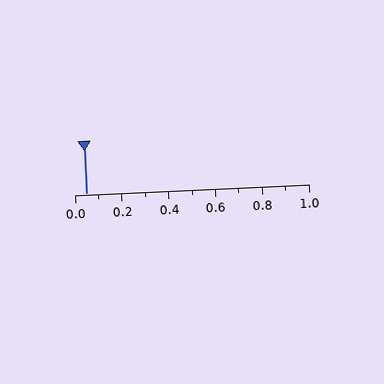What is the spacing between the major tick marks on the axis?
The major ticks are spaced 0.2 apart.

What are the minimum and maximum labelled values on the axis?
The axis runs from 0.0 to 1.0.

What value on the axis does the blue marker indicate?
The marker indicates approximately 0.05.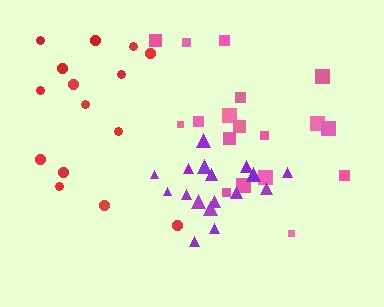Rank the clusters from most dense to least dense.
purple, pink, red.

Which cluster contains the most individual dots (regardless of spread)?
Pink (18).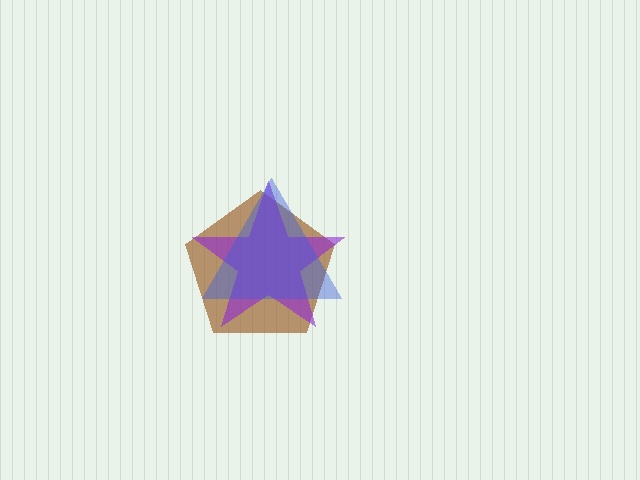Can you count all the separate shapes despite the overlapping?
Yes, there are 3 separate shapes.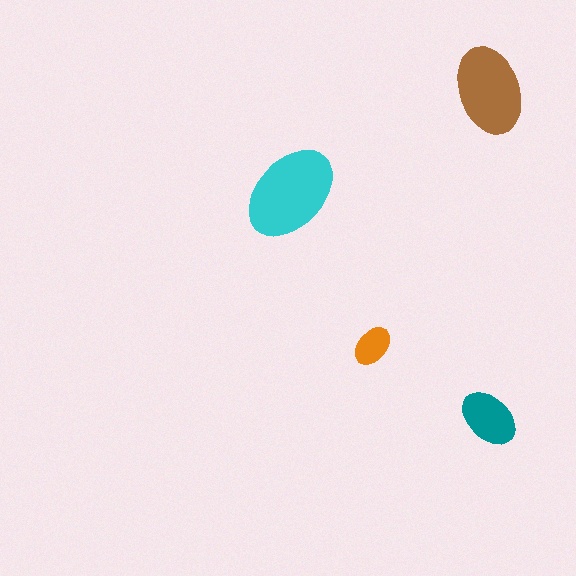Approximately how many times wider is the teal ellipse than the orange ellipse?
About 1.5 times wider.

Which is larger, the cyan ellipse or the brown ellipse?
The cyan one.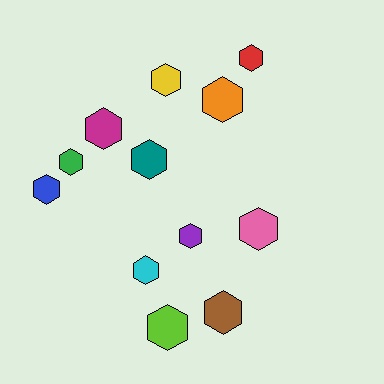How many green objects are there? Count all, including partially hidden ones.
There is 1 green object.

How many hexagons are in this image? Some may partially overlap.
There are 12 hexagons.